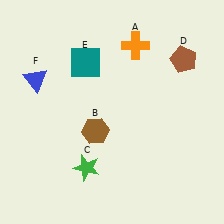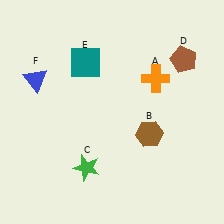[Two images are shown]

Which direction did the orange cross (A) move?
The orange cross (A) moved down.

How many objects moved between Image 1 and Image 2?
2 objects moved between the two images.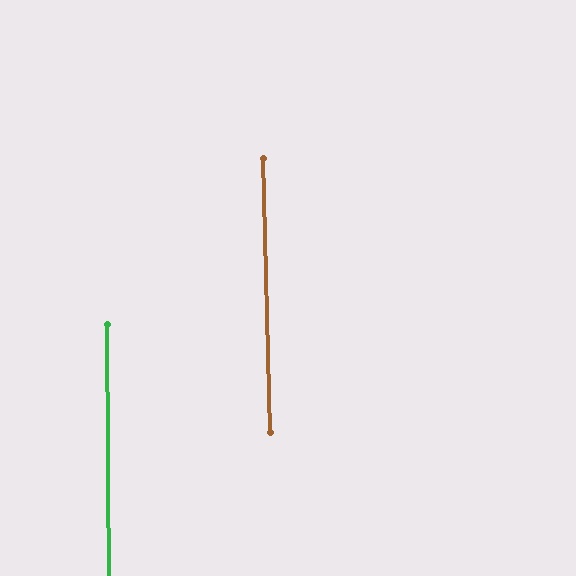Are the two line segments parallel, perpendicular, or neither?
Parallel — their directions differ by only 1.0°.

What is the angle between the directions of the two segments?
Approximately 1 degree.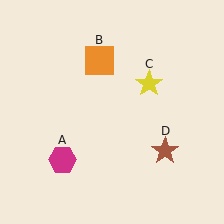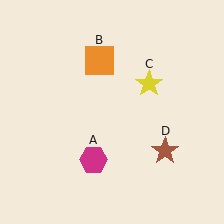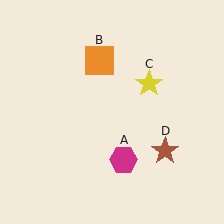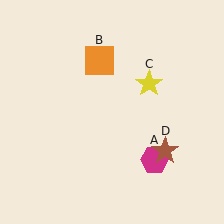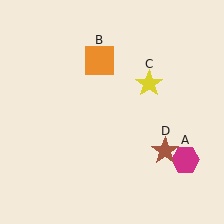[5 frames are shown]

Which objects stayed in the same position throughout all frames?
Orange square (object B) and yellow star (object C) and brown star (object D) remained stationary.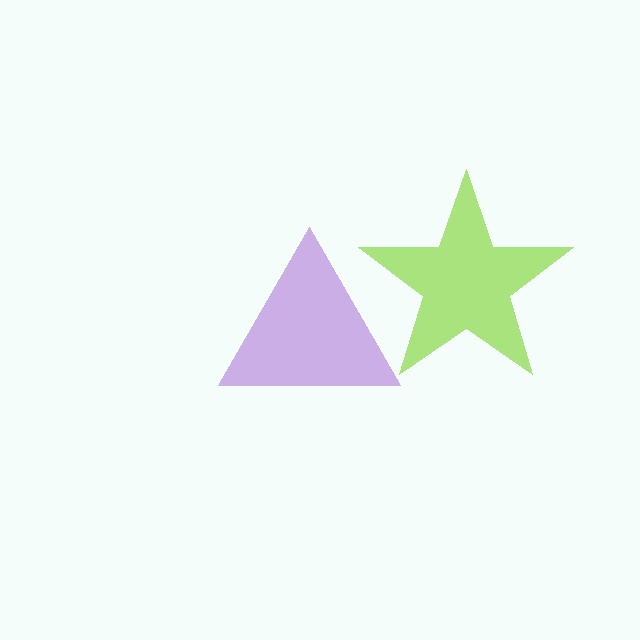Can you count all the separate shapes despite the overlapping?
Yes, there are 2 separate shapes.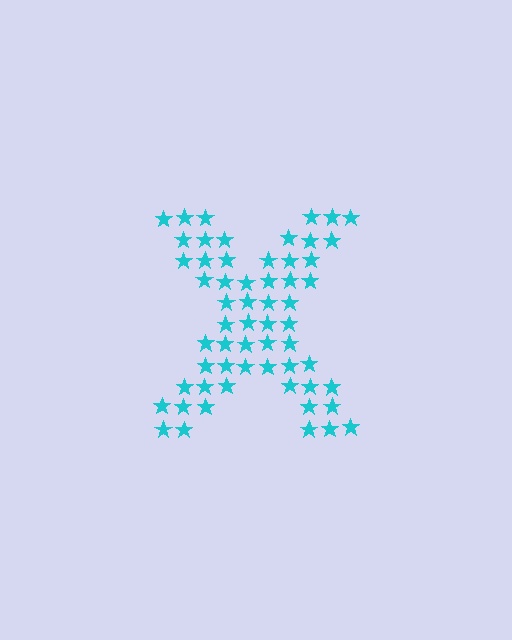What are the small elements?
The small elements are stars.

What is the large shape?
The large shape is the letter X.